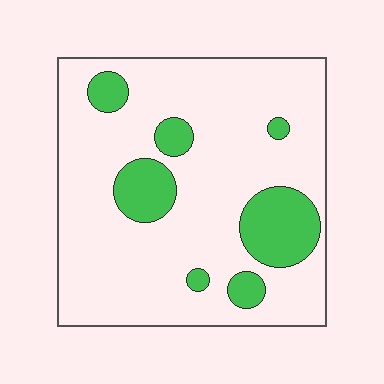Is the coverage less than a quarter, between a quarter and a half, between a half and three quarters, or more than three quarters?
Less than a quarter.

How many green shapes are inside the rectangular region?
7.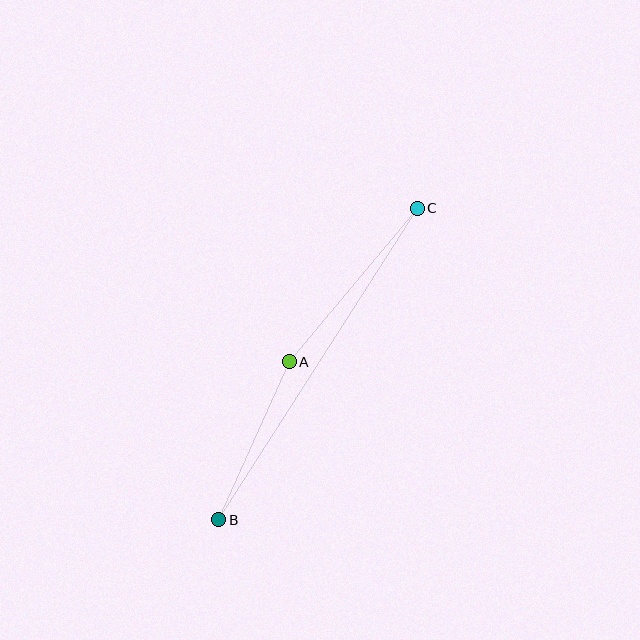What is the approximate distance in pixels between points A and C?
The distance between A and C is approximately 199 pixels.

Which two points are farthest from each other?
Points B and C are farthest from each other.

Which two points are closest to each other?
Points A and B are closest to each other.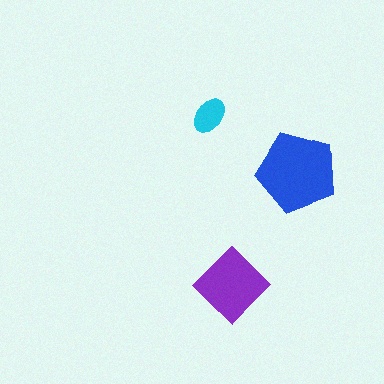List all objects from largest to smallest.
The blue pentagon, the purple diamond, the cyan ellipse.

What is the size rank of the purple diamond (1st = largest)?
2nd.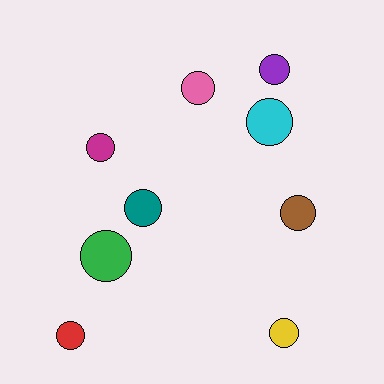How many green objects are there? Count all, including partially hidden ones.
There is 1 green object.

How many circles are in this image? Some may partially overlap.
There are 9 circles.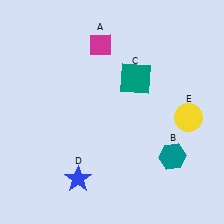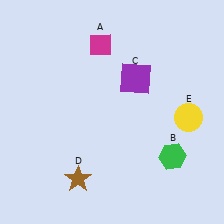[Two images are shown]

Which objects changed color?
B changed from teal to green. C changed from teal to purple. D changed from blue to brown.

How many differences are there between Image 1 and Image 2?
There are 3 differences between the two images.